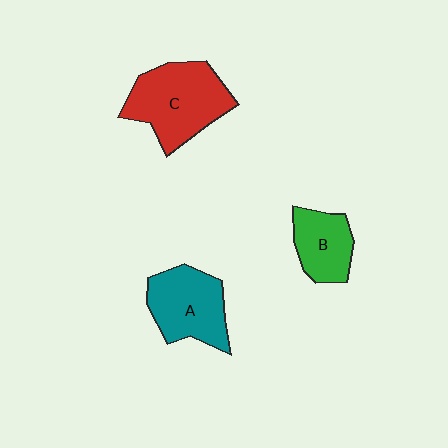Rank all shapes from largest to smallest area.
From largest to smallest: C (red), A (teal), B (green).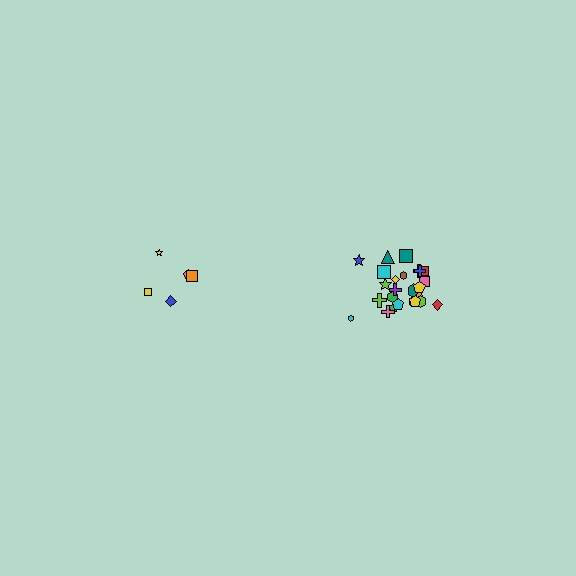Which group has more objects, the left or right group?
The right group.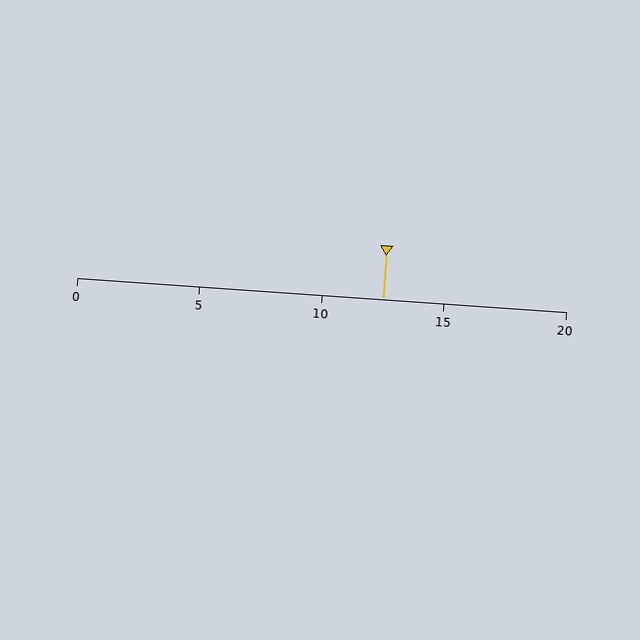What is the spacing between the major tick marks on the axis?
The major ticks are spaced 5 apart.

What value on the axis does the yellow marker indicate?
The marker indicates approximately 12.5.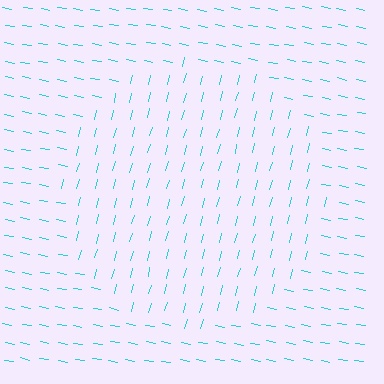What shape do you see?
I see a circle.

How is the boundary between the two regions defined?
The boundary is defined purely by a change in line orientation (approximately 87 degrees difference). All lines are the same color and thickness.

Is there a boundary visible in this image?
Yes, there is a texture boundary formed by a change in line orientation.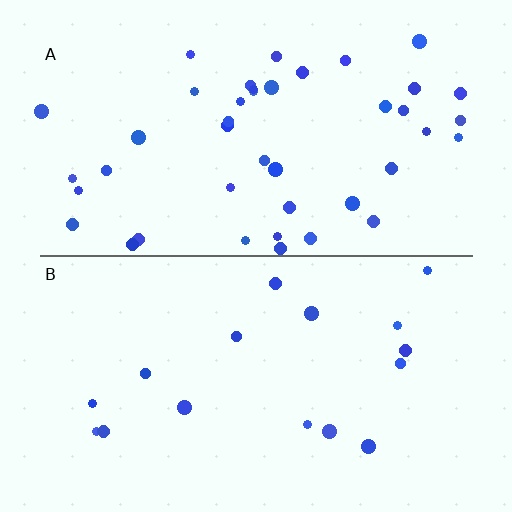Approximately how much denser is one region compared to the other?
Approximately 2.6× — region A over region B.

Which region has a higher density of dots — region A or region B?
A (the top).